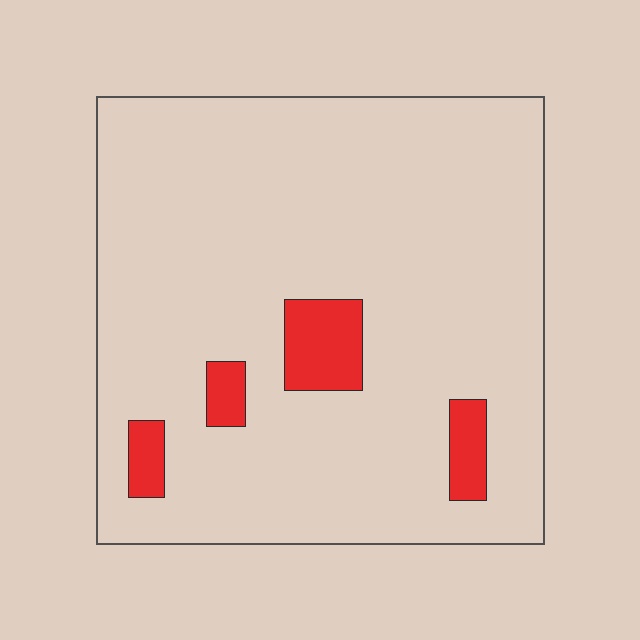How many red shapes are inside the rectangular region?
4.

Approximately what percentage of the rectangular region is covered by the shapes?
Approximately 10%.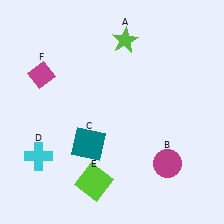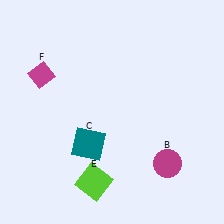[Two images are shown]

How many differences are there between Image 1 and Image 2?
There are 2 differences between the two images.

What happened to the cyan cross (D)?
The cyan cross (D) was removed in Image 2. It was in the bottom-left area of Image 1.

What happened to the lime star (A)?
The lime star (A) was removed in Image 2. It was in the top-right area of Image 1.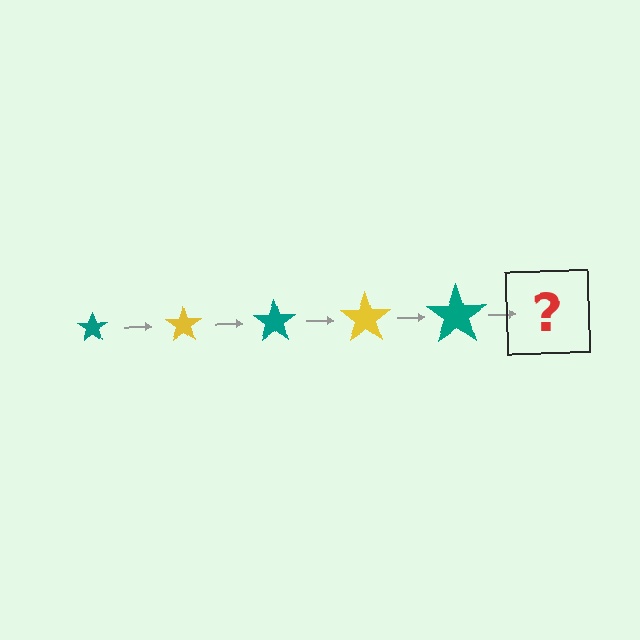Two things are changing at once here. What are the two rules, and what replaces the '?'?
The two rules are that the star grows larger each step and the color cycles through teal and yellow. The '?' should be a yellow star, larger than the previous one.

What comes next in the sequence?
The next element should be a yellow star, larger than the previous one.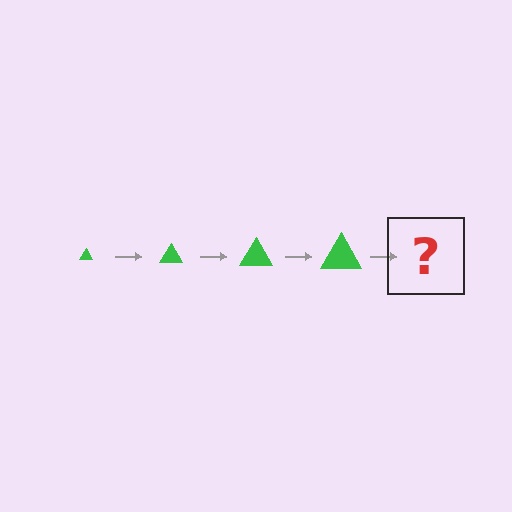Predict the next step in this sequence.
The next step is a green triangle, larger than the previous one.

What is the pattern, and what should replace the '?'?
The pattern is that the triangle gets progressively larger each step. The '?' should be a green triangle, larger than the previous one.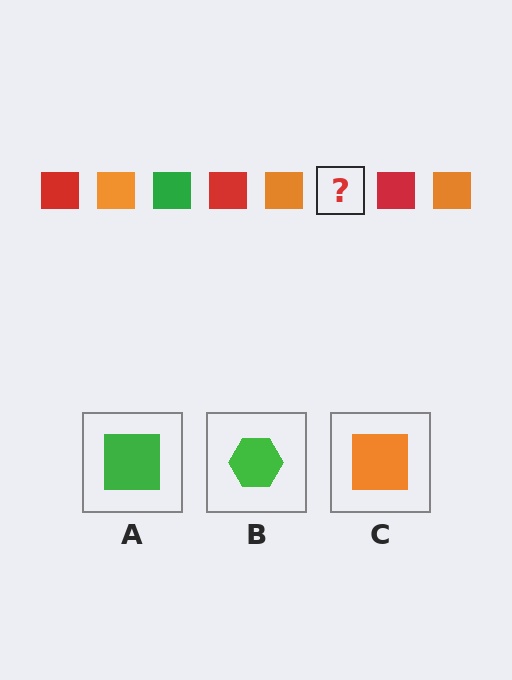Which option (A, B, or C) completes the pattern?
A.